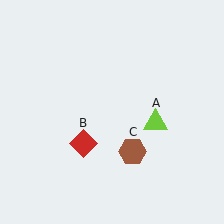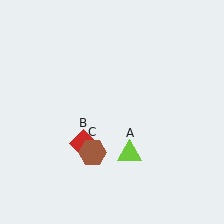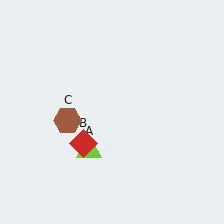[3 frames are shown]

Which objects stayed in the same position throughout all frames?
Red diamond (object B) remained stationary.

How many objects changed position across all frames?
2 objects changed position: lime triangle (object A), brown hexagon (object C).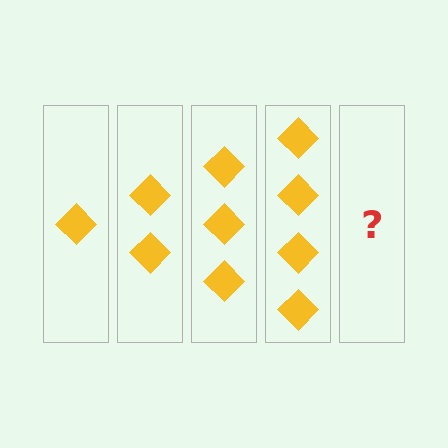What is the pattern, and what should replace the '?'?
The pattern is that each step adds one more diamond. The '?' should be 5 diamonds.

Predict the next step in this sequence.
The next step is 5 diamonds.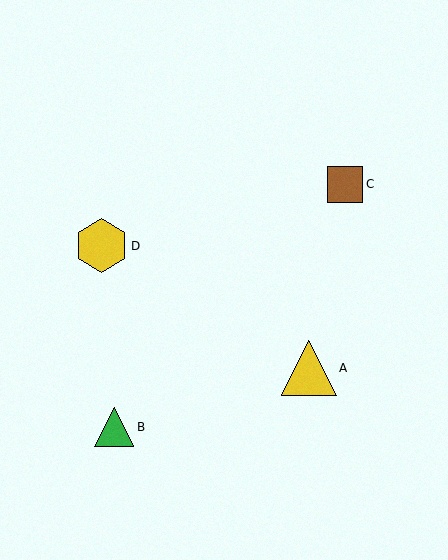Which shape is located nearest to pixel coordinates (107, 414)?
The green triangle (labeled B) at (114, 427) is nearest to that location.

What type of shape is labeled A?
Shape A is a yellow triangle.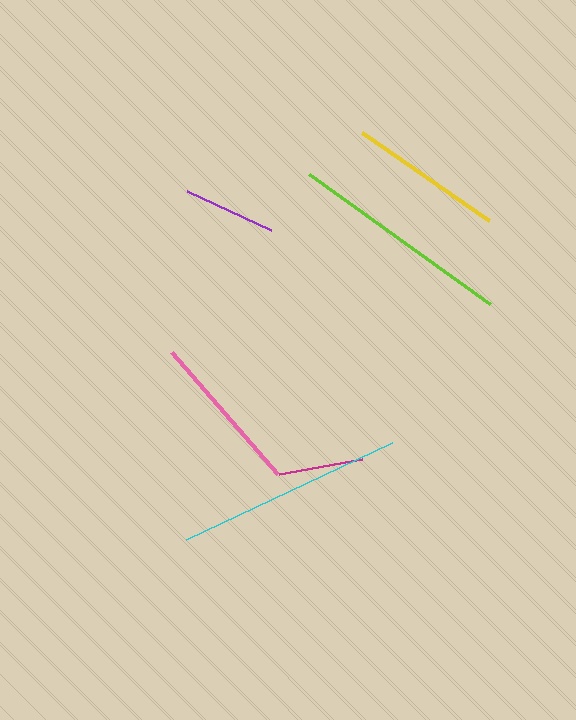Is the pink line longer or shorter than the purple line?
The pink line is longer than the purple line.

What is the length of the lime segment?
The lime segment is approximately 223 pixels long.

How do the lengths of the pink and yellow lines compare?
The pink and yellow lines are approximately the same length.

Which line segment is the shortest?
The magenta line is the shortest at approximately 84 pixels.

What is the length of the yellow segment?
The yellow segment is approximately 154 pixels long.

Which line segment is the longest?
The cyan line is the longest at approximately 229 pixels.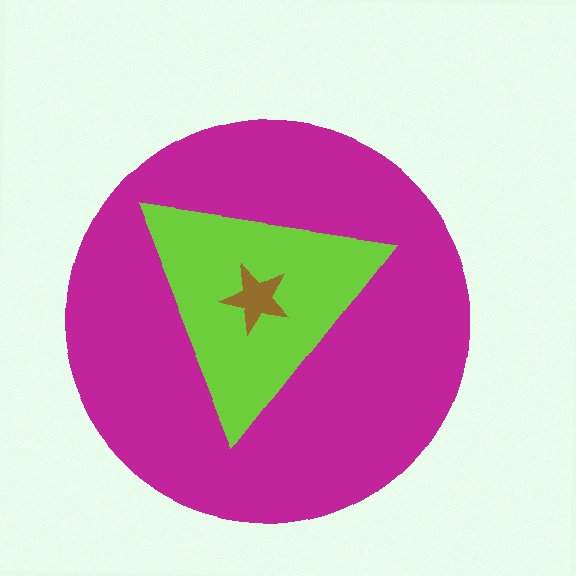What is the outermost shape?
The magenta circle.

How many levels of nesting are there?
3.